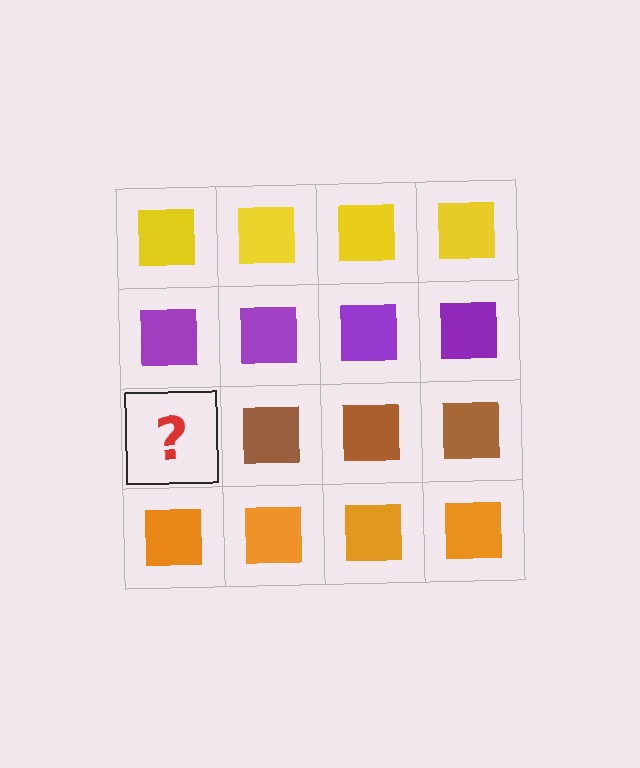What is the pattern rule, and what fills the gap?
The rule is that each row has a consistent color. The gap should be filled with a brown square.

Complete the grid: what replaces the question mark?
The question mark should be replaced with a brown square.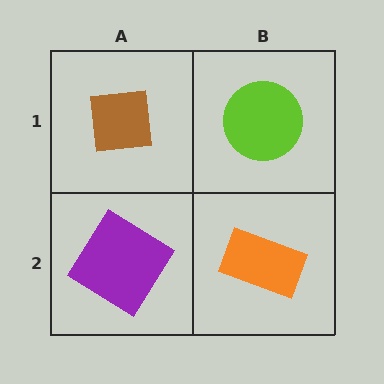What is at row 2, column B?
An orange rectangle.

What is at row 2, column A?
A purple diamond.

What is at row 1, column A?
A brown square.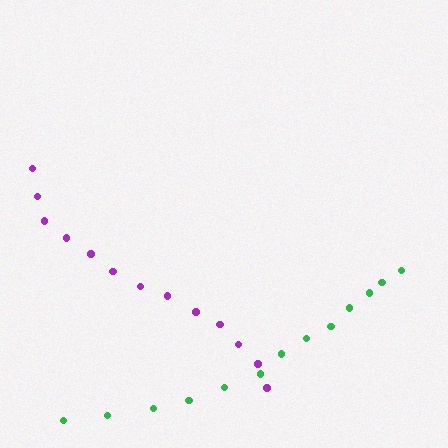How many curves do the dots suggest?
There are 2 distinct paths.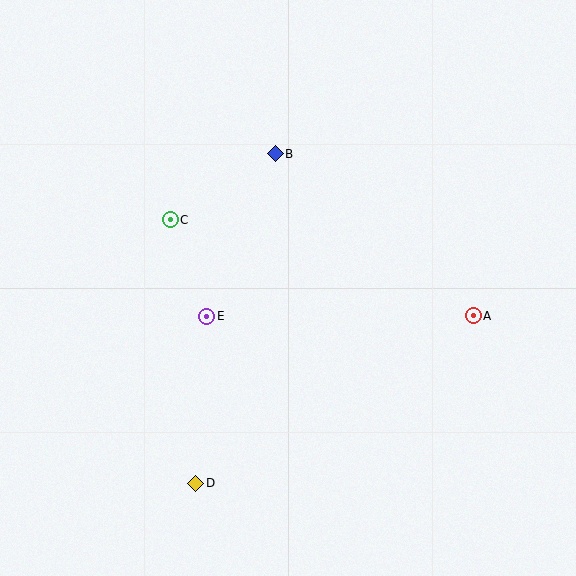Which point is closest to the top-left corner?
Point C is closest to the top-left corner.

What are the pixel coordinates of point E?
Point E is at (207, 316).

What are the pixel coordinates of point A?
Point A is at (473, 316).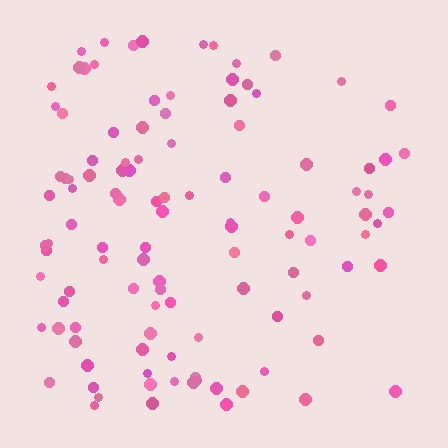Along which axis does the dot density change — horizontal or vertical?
Horizontal.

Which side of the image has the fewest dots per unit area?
The right.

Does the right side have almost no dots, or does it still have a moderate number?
Still a moderate number, just noticeably fewer than the left.